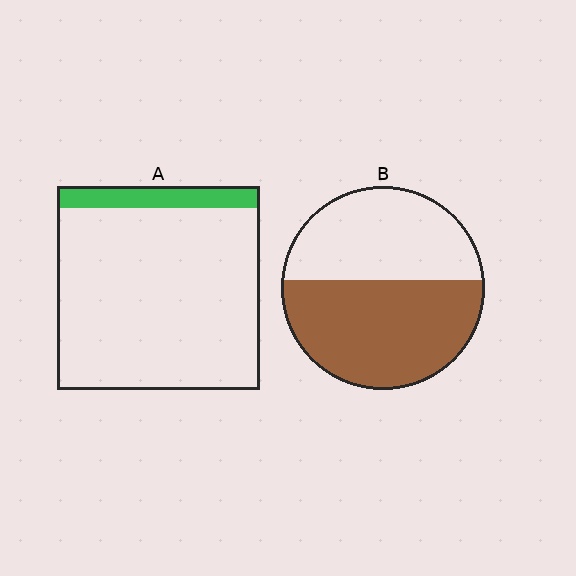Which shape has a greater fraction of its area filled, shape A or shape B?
Shape B.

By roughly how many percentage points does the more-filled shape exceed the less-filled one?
By roughly 45 percentage points (B over A).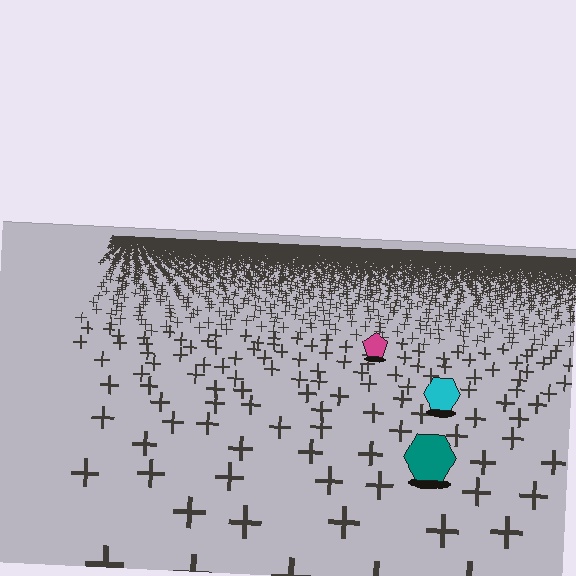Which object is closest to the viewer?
The teal hexagon is closest. The texture marks near it are larger and more spread out.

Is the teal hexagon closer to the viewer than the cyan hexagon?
Yes. The teal hexagon is closer — you can tell from the texture gradient: the ground texture is coarser near it.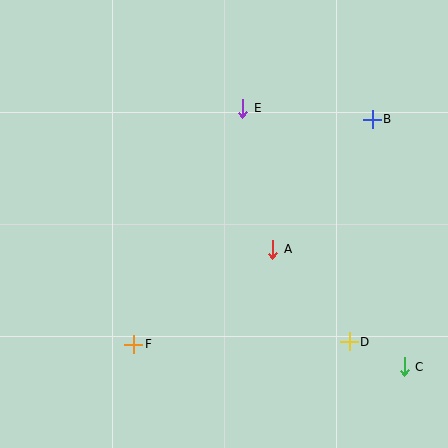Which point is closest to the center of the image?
Point A at (273, 249) is closest to the center.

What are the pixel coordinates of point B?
Point B is at (372, 119).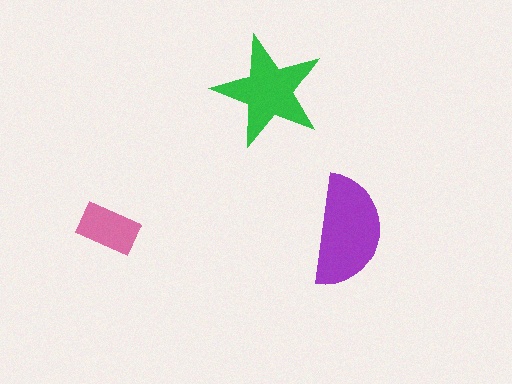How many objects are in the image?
There are 3 objects in the image.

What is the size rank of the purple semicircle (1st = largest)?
1st.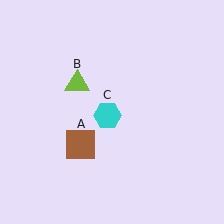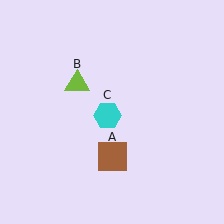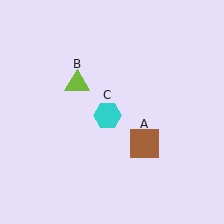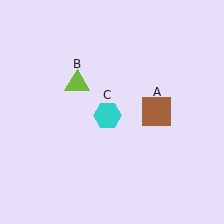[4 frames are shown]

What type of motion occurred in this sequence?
The brown square (object A) rotated counterclockwise around the center of the scene.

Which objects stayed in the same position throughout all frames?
Lime triangle (object B) and cyan hexagon (object C) remained stationary.